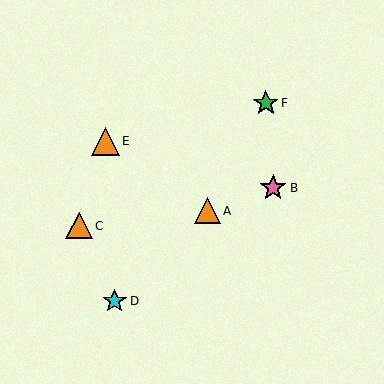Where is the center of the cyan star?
The center of the cyan star is at (115, 301).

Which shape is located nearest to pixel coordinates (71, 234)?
The orange triangle (labeled C) at (79, 226) is nearest to that location.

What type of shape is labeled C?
Shape C is an orange triangle.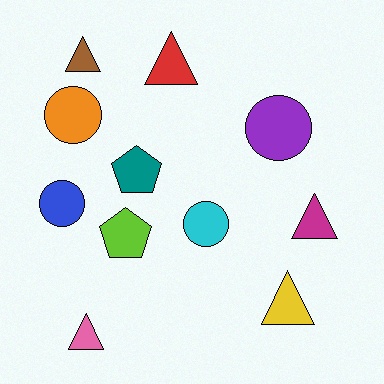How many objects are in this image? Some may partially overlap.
There are 11 objects.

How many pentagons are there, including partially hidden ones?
There are 2 pentagons.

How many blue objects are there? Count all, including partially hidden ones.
There is 1 blue object.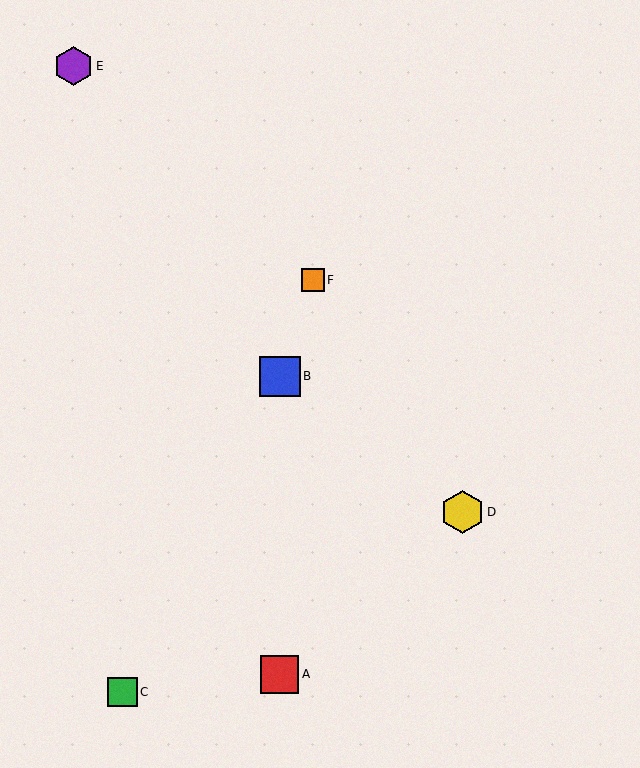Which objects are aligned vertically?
Objects A, B are aligned vertically.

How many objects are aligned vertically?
2 objects (A, B) are aligned vertically.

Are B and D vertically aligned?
No, B is at x≈280 and D is at x≈463.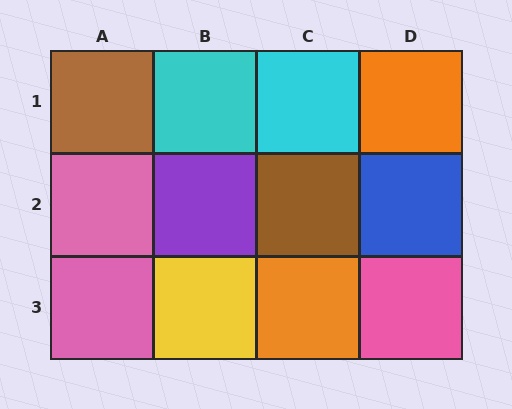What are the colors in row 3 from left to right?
Pink, yellow, orange, pink.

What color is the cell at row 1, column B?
Cyan.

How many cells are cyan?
2 cells are cyan.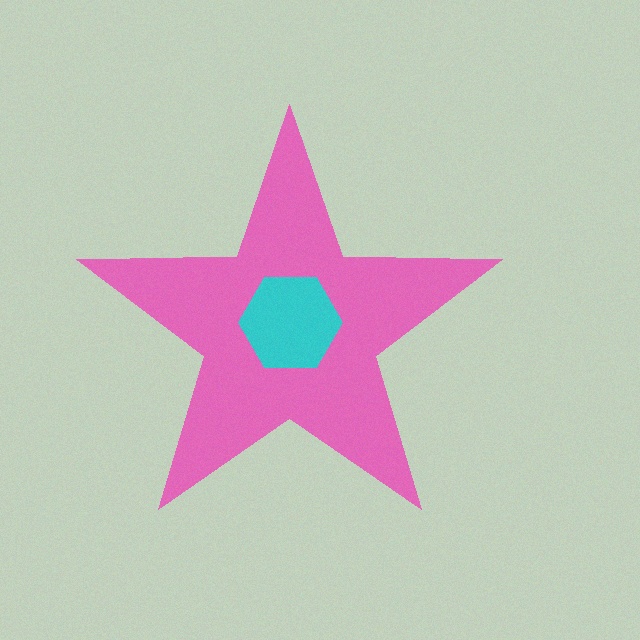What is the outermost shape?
The pink star.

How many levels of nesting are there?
2.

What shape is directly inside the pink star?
The cyan hexagon.